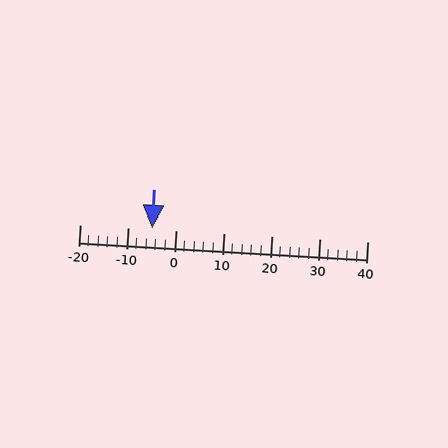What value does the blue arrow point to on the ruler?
The blue arrow points to approximately -5.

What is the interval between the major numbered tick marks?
The major tick marks are spaced 10 units apart.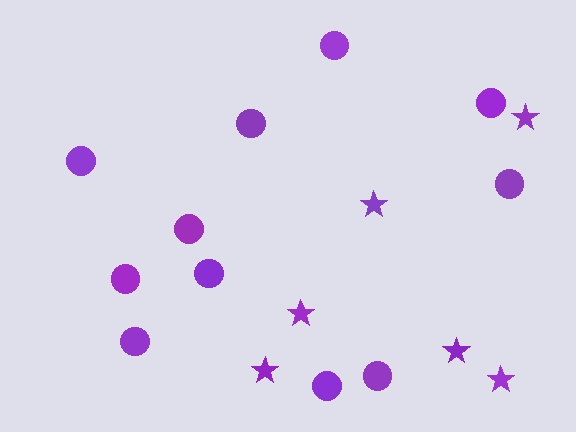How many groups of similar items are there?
There are 2 groups: one group of circles (11) and one group of stars (6).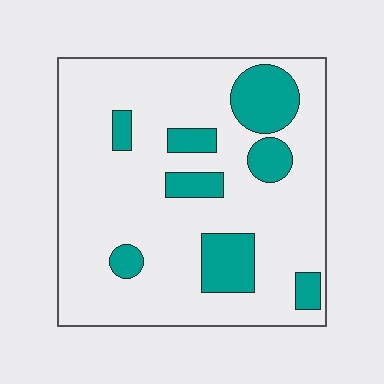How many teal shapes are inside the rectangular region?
8.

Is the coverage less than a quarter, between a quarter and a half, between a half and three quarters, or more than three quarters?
Less than a quarter.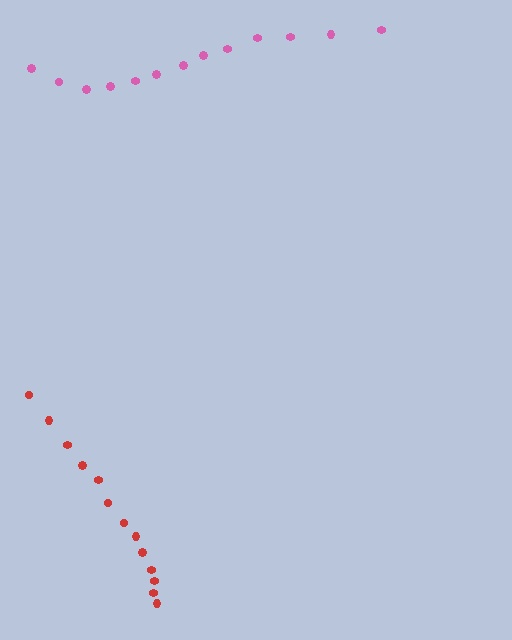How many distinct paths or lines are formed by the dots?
There are 2 distinct paths.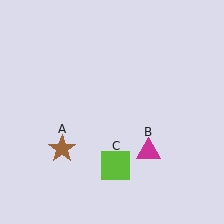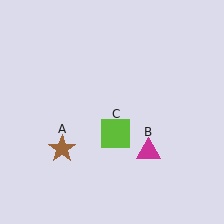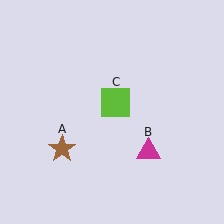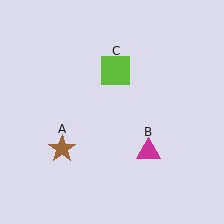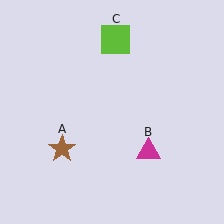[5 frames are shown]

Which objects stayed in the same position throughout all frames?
Brown star (object A) and magenta triangle (object B) remained stationary.